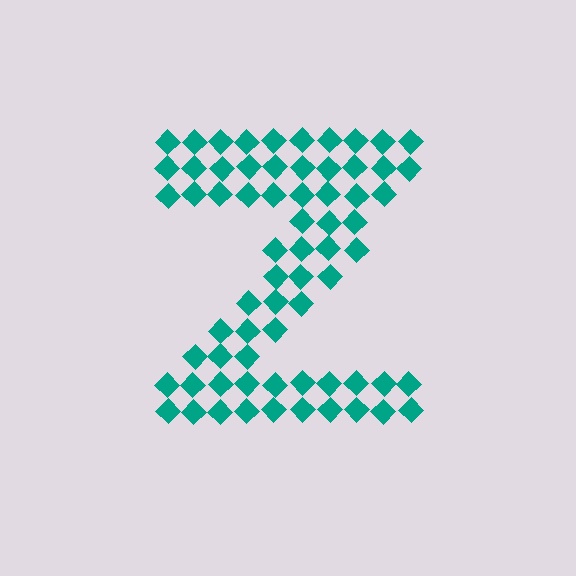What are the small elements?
The small elements are diamonds.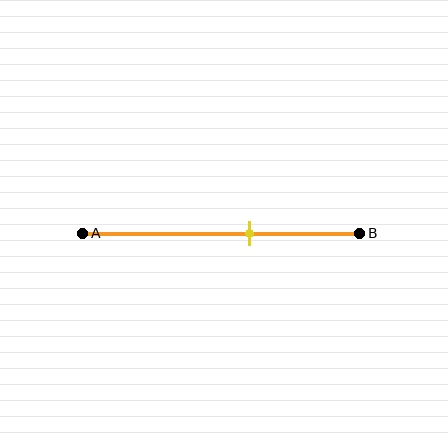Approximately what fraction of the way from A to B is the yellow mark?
The yellow mark is approximately 60% of the way from A to B.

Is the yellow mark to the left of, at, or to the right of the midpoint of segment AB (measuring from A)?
The yellow mark is to the right of the midpoint of segment AB.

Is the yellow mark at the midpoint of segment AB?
No, the mark is at about 60% from A, not at the 50% midpoint.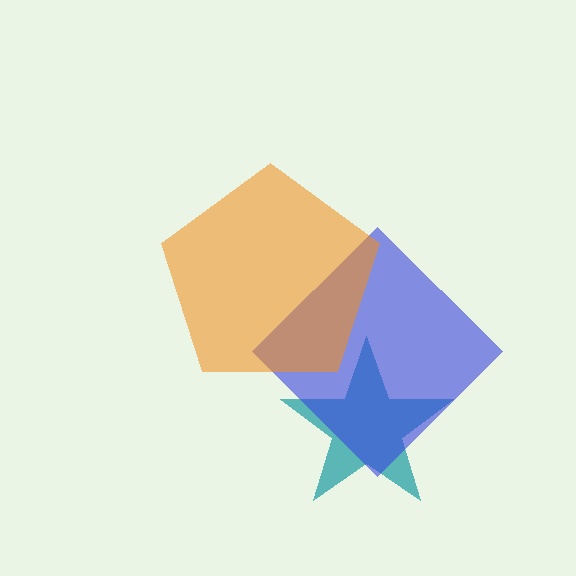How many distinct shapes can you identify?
There are 3 distinct shapes: a teal star, a blue diamond, an orange pentagon.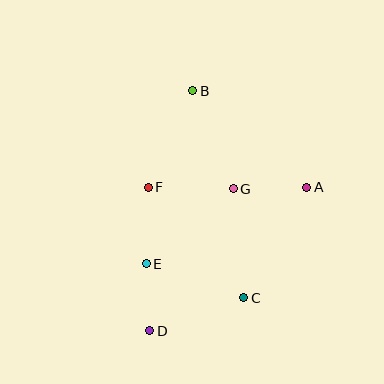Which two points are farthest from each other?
Points B and D are farthest from each other.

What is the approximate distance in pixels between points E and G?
The distance between E and G is approximately 115 pixels.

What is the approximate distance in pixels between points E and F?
The distance between E and F is approximately 76 pixels.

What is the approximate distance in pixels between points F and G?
The distance between F and G is approximately 85 pixels.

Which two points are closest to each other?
Points D and E are closest to each other.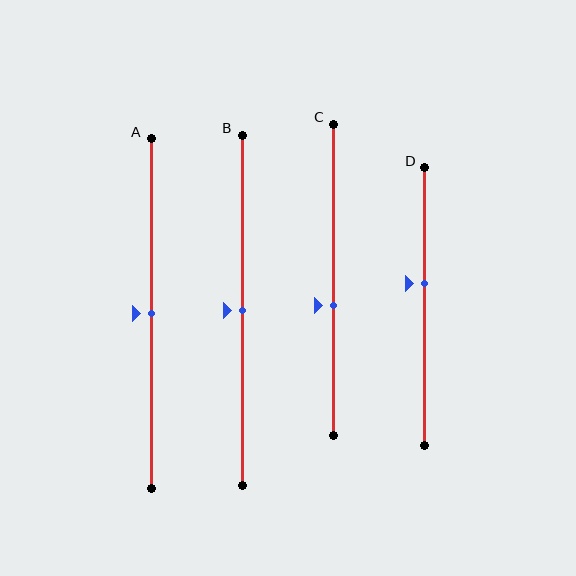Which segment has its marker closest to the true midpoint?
Segment A has its marker closest to the true midpoint.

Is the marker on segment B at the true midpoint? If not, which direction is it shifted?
Yes, the marker on segment B is at the true midpoint.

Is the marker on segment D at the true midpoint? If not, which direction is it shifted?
No, the marker on segment D is shifted upward by about 8% of the segment length.